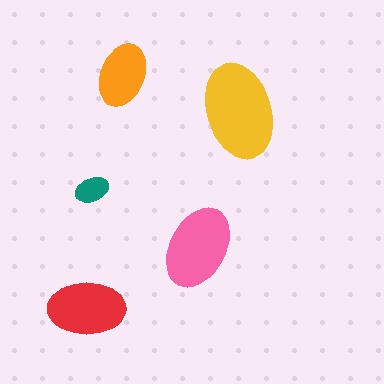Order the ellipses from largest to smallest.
the yellow one, the pink one, the red one, the orange one, the teal one.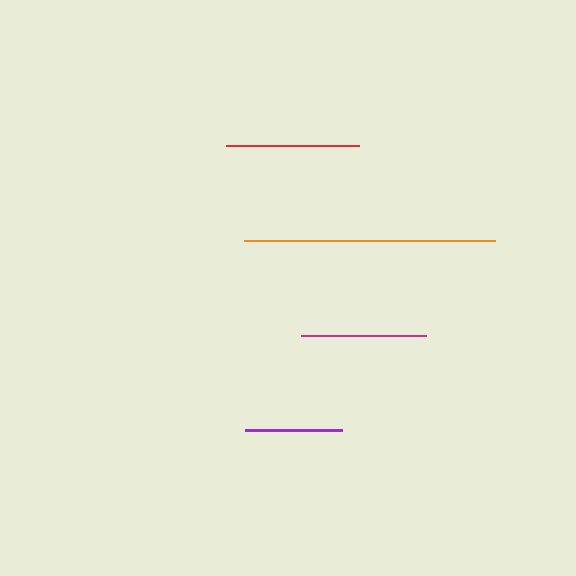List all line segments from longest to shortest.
From longest to shortest: orange, red, magenta, purple.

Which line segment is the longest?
The orange line is the longest at approximately 251 pixels.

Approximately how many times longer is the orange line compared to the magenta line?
The orange line is approximately 2.0 times the length of the magenta line.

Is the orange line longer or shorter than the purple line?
The orange line is longer than the purple line.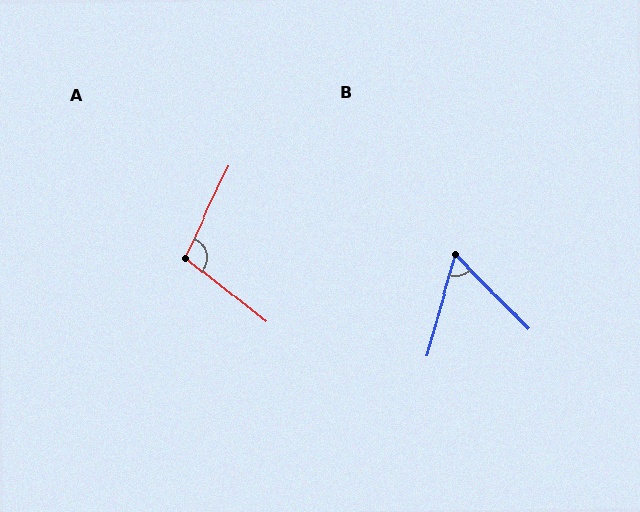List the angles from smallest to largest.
B (61°), A (102°).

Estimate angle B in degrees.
Approximately 61 degrees.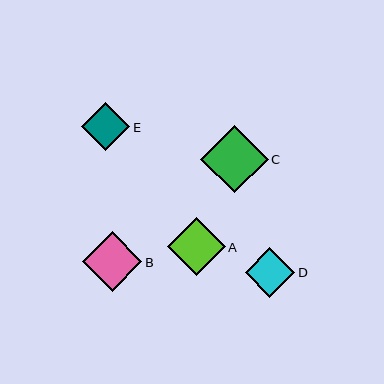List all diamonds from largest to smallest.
From largest to smallest: C, B, A, D, E.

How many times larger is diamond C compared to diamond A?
Diamond C is approximately 1.2 times the size of diamond A.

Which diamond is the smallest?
Diamond E is the smallest with a size of approximately 48 pixels.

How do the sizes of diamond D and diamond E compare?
Diamond D and diamond E are approximately the same size.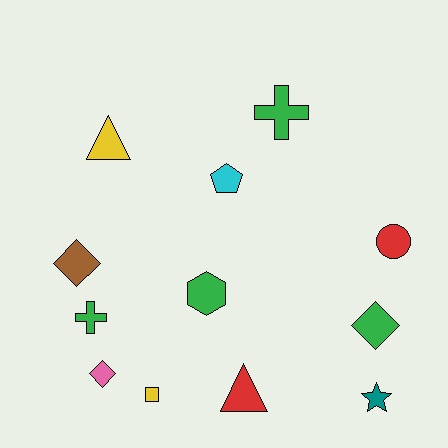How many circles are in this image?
There is 1 circle.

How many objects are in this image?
There are 12 objects.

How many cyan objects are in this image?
There is 1 cyan object.